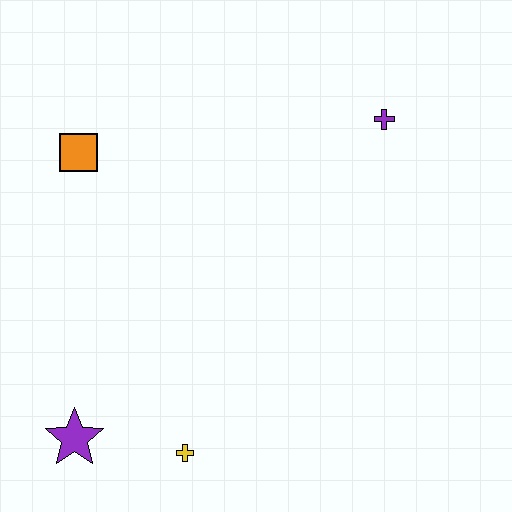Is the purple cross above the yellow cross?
Yes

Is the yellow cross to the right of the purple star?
Yes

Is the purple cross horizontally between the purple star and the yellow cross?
No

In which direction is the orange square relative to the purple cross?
The orange square is to the left of the purple cross.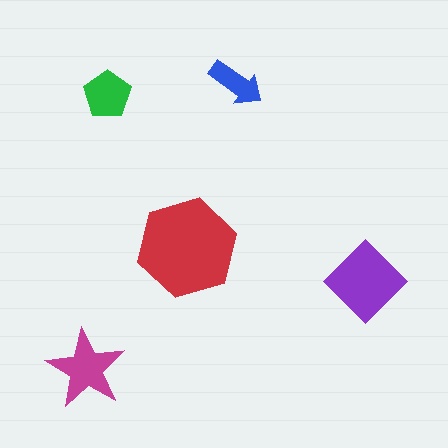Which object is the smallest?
The blue arrow.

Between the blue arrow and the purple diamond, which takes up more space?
The purple diamond.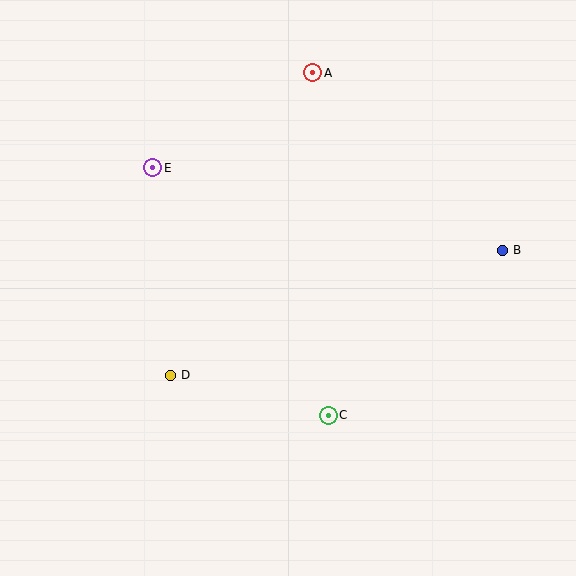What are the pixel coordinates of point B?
Point B is at (502, 250).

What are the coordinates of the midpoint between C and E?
The midpoint between C and E is at (240, 291).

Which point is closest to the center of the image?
Point C at (328, 415) is closest to the center.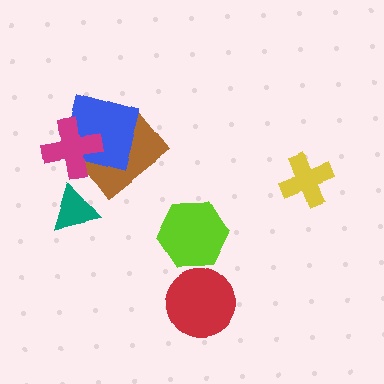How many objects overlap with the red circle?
0 objects overlap with the red circle.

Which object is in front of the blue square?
The magenta cross is in front of the blue square.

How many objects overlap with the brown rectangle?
2 objects overlap with the brown rectangle.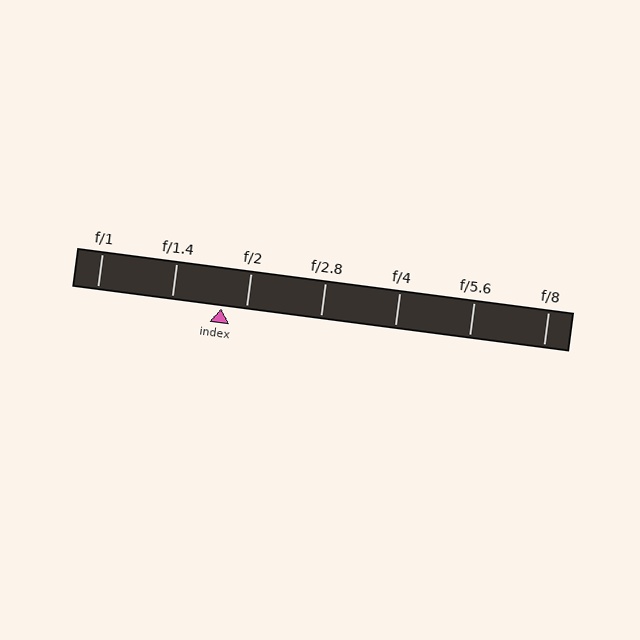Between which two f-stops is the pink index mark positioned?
The index mark is between f/1.4 and f/2.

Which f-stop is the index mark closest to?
The index mark is closest to f/2.